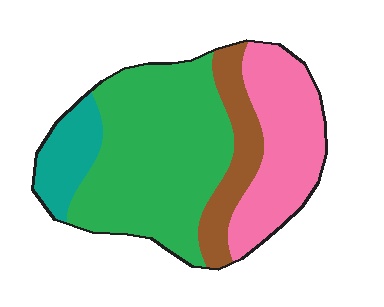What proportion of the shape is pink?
Pink takes up about one quarter (1/4) of the shape.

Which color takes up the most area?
Green, at roughly 50%.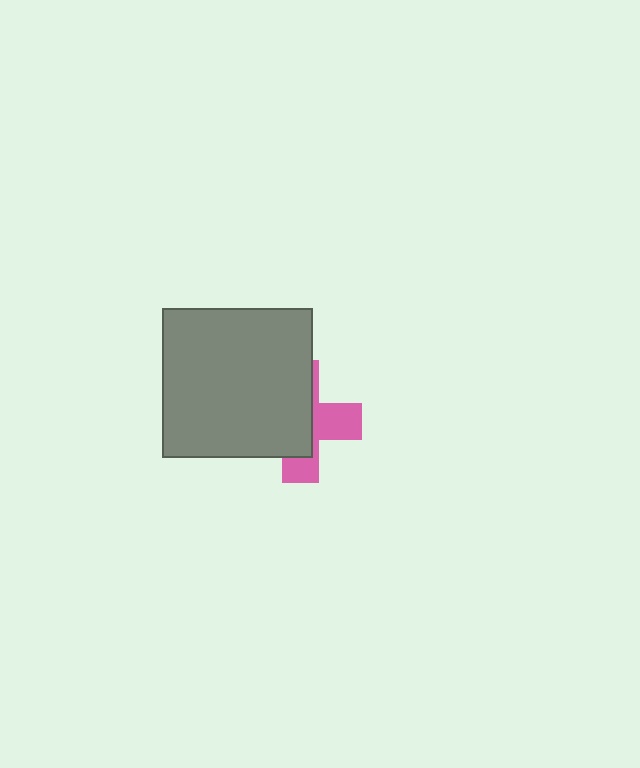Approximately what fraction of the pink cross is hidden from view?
Roughly 60% of the pink cross is hidden behind the gray square.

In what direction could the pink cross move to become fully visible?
The pink cross could move right. That would shift it out from behind the gray square entirely.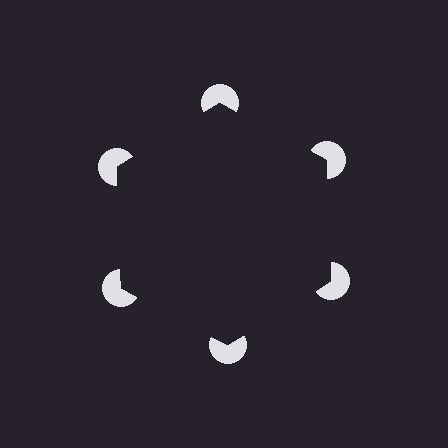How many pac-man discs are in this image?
There are 6 — one at each vertex of the illusory hexagon.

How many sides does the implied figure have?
6 sides.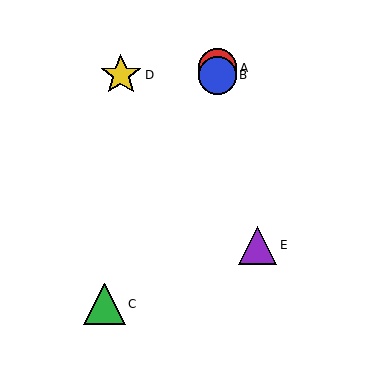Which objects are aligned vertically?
Objects A, B are aligned vertically.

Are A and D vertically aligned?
No, A is at x≈217 and D is at x≈121.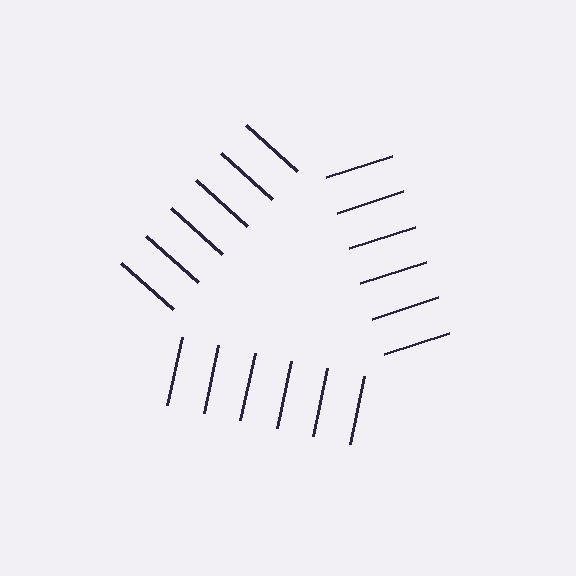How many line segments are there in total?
18 — 6 along each of the 3 edges.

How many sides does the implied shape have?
3 sides — the line-ends trace a triangle.